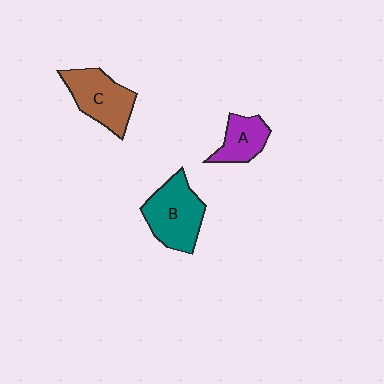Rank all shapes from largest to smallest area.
From largest to smallest: B (teal), C (brown), A (purple).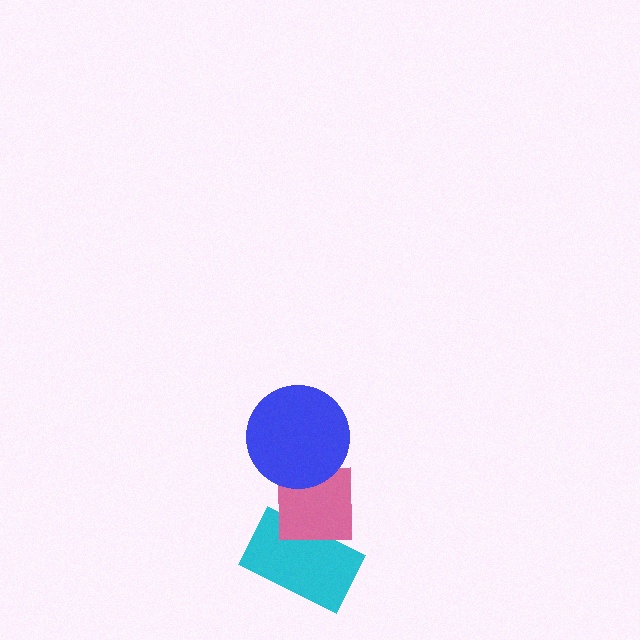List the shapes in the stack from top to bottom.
From top to bottom: the blue circle, the pink square, the cyan rectangle.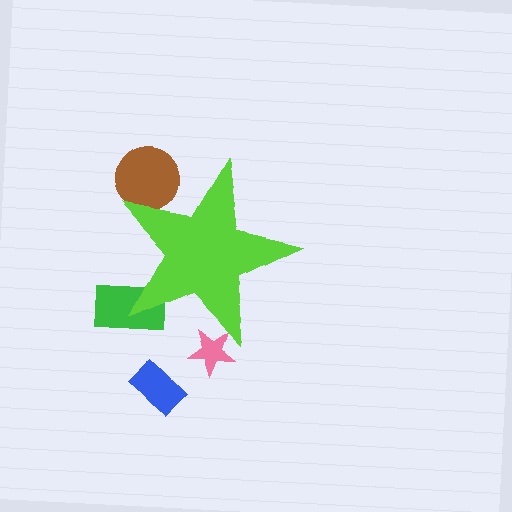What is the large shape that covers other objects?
A lime star.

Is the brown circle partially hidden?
Yes, the brown circle is partially hidden behind the lime star.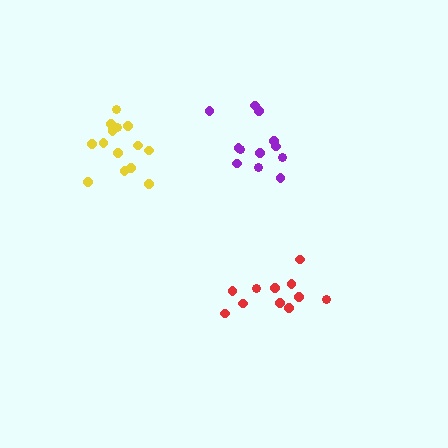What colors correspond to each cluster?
The clusters are colored: yellow, purple, red.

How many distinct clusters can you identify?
There are 3 distinct clusters.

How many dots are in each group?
Group 1: 15 dots, Group 2: 12 dots, Group 3: 11 dots (38 total).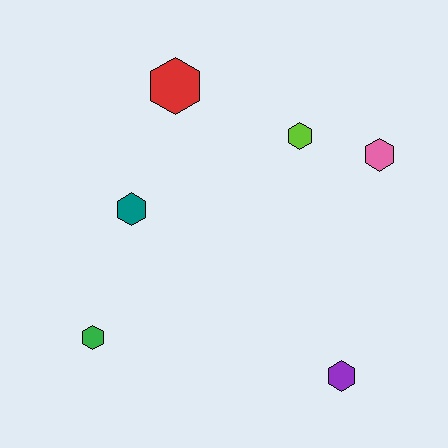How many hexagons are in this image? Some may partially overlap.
There are 6 hexagons.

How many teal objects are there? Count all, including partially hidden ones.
There is 1 teal object.